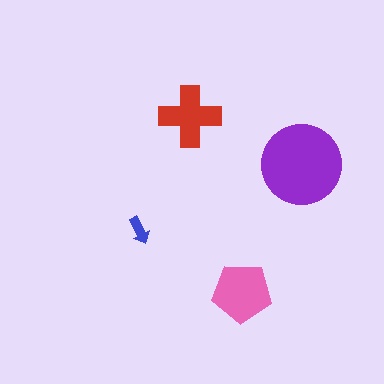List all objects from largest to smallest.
The purple circle, the pink pentagon, the red cross, the blue arrow.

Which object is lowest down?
The pink pentagon is bottommost.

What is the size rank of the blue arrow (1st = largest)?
4th.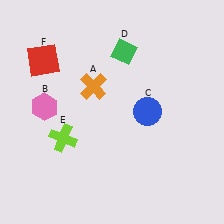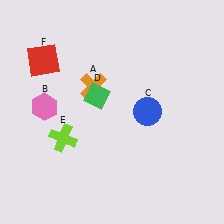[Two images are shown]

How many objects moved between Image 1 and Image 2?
1 object moved between the two images.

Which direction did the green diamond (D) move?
The green diamond (D) moved down.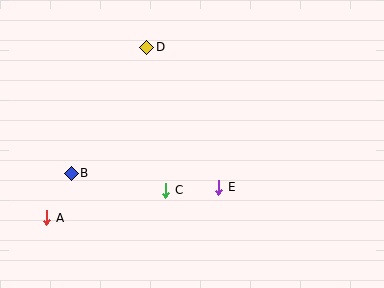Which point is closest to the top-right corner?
Point D is closest to the top-right corner.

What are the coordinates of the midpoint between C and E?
The midpoint between C and E is at (192, 189).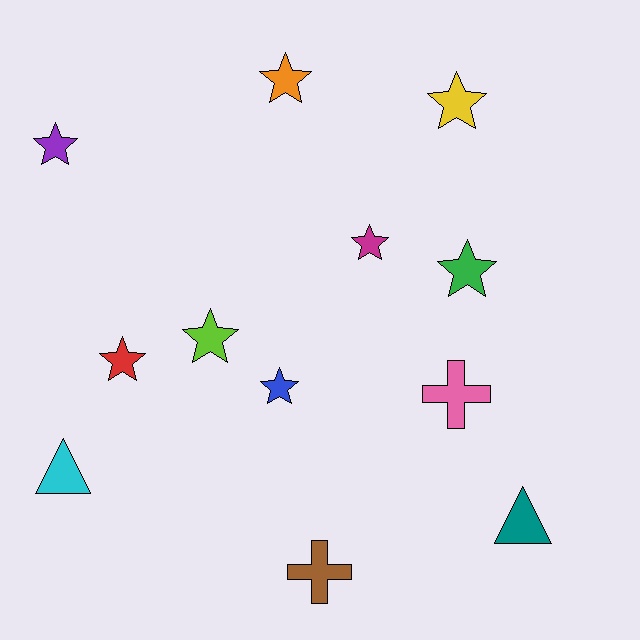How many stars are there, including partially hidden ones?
There are 8 stars.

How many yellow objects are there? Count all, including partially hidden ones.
There is 1 yellow object.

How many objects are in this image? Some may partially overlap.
There are 12 objects.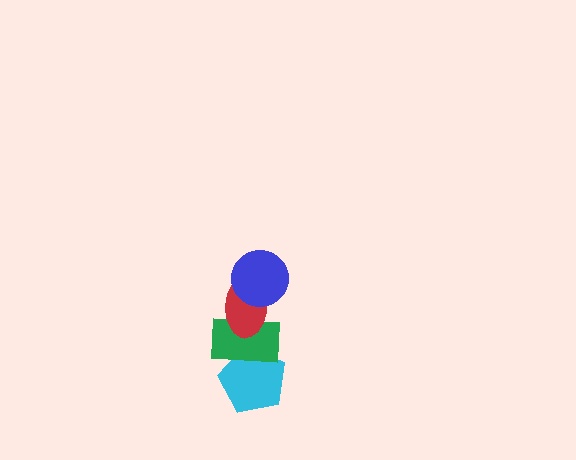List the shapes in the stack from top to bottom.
From top to bottom: the blue circle, the red ellipse, the green rectangle, the cyan pentagon.